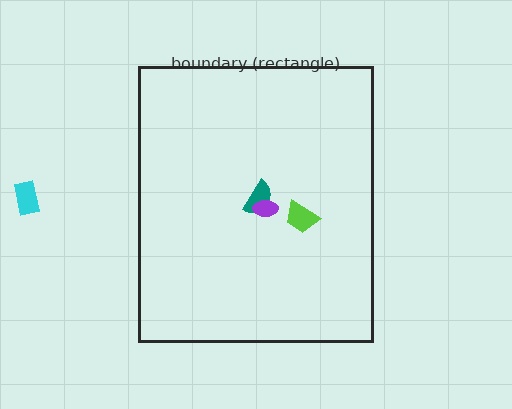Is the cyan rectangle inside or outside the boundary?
Outside.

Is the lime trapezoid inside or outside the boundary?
Inside.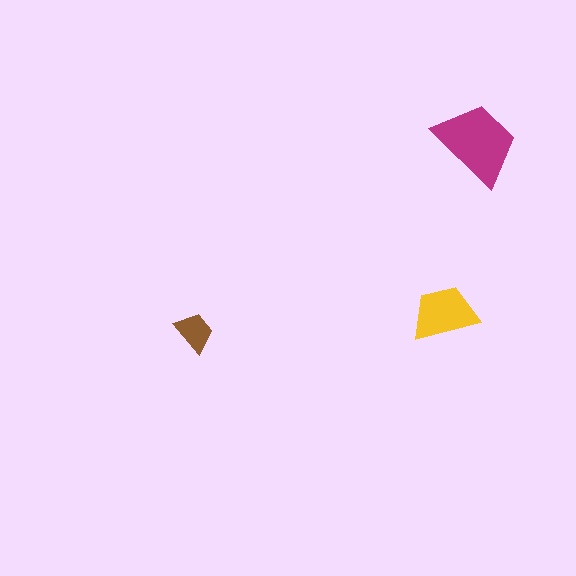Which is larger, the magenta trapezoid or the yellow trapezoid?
The magenta one.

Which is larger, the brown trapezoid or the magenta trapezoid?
The magenta one.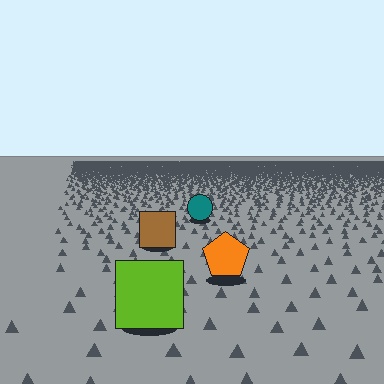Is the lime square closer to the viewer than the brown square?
Yes. The lime square is closer — you can tell from the texture gradient: the ground texture is coarser near it.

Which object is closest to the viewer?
The lime square is closest. The texture marks near it are larger and more spread out.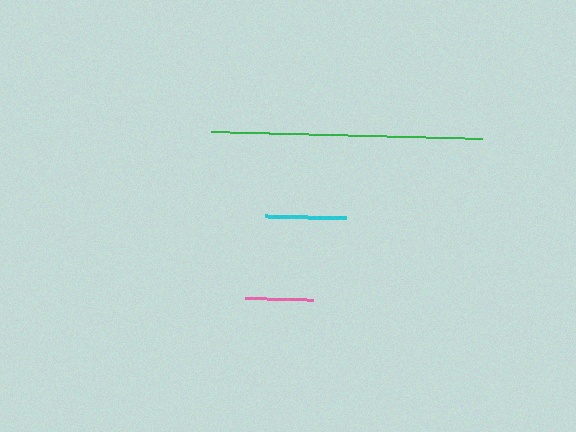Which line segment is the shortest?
The pink line is the shortest at approximately 67 pixels.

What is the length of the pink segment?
The pink segment is approximately 67 pixels long.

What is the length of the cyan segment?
The cyan segment is approximately 81 pixels long.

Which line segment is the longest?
The green line is the longest at approximately 271 pixels.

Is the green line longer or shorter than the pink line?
The green line is longer than the pink line.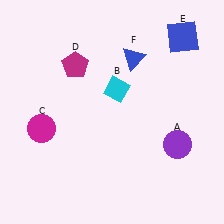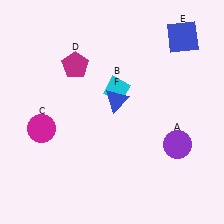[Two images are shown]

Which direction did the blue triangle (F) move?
The blue triangle (F) moved down.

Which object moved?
The blue triangle (F) moved down.